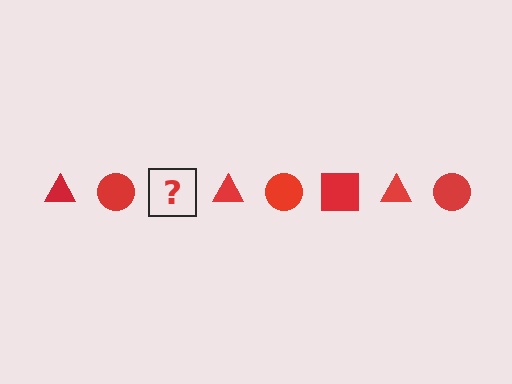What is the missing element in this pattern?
The missing element is a red square.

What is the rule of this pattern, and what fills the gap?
The rule is that the pattern cycles through triangle, circle, square shapes in red. The gap should be filled with a red square.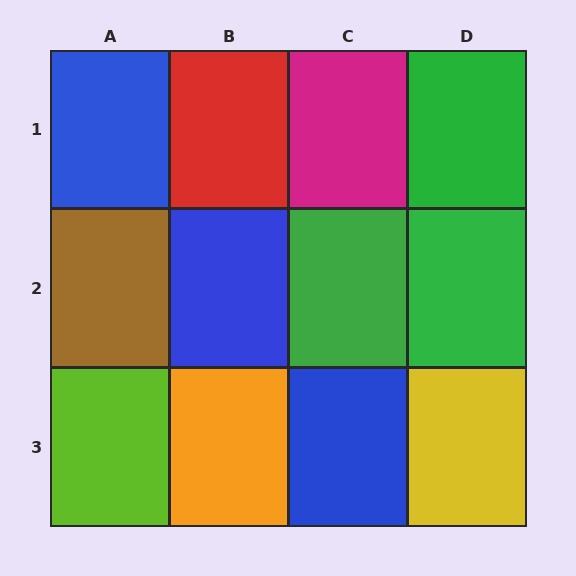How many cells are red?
1 cell is red.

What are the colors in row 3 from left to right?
Lime, orange, blue, yellow.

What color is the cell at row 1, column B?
Red.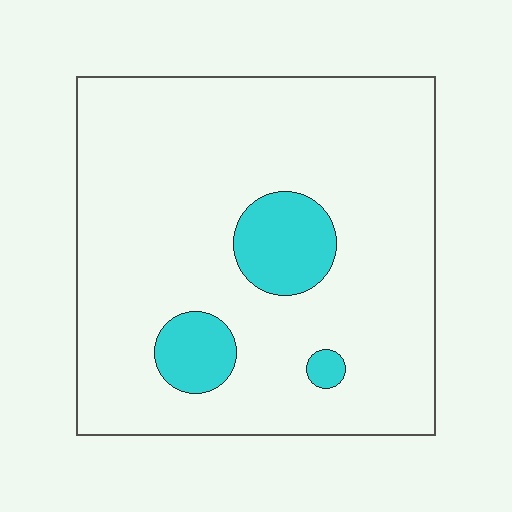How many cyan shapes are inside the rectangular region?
3.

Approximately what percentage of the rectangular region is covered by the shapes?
Approximately 10%.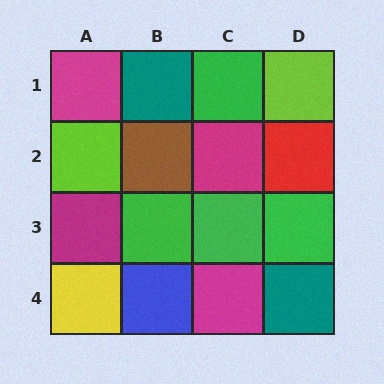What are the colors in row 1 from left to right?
Magenta, teal, green, lime.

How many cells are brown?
1 cell is brown.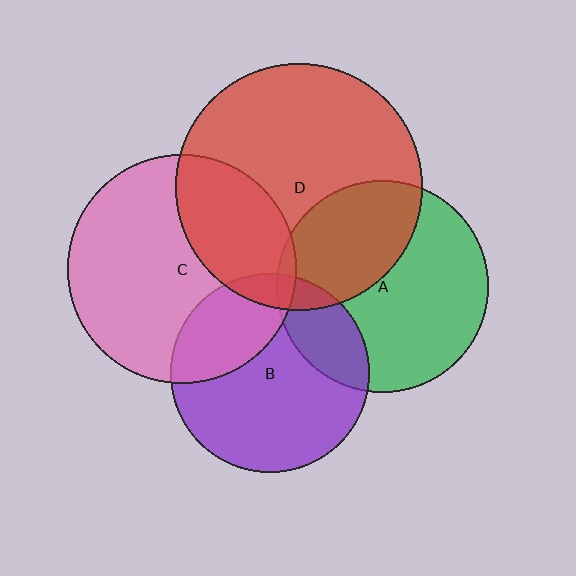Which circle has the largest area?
Circle D (red).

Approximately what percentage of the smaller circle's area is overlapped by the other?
Approximately 10%.